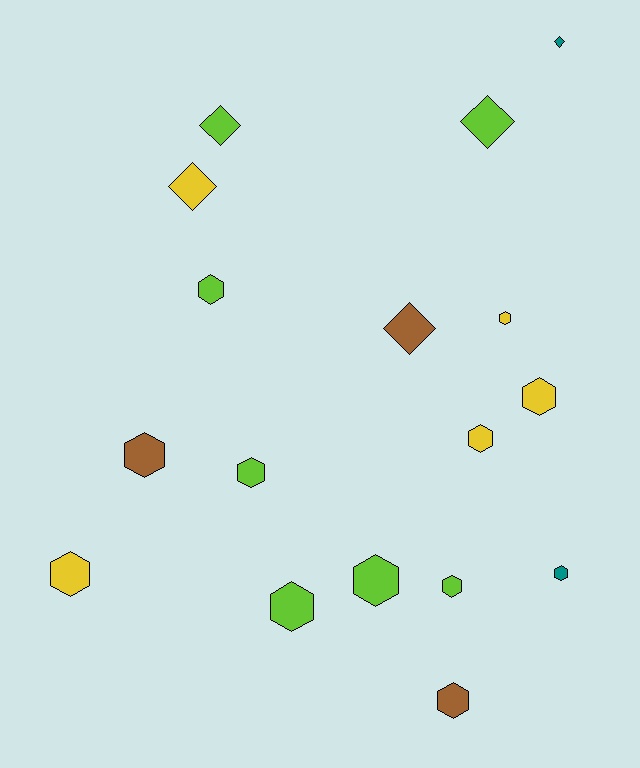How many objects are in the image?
There are 17 objects.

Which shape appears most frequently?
Hexagon, with 12 objects.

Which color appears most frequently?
Lime, with 7 objects.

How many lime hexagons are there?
There are 5 lime hexagons.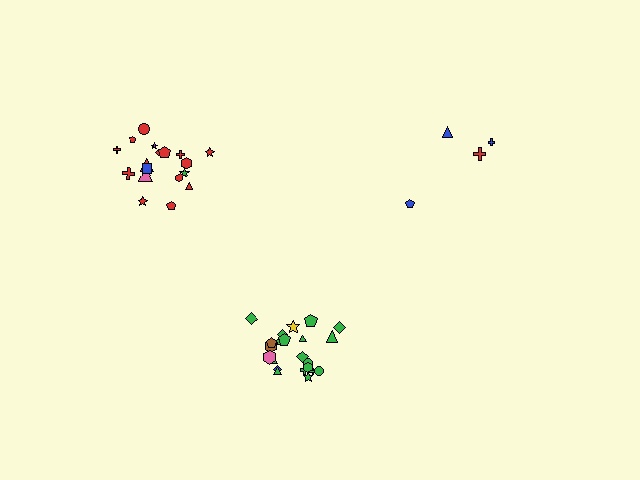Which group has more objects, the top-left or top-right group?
The top-left group.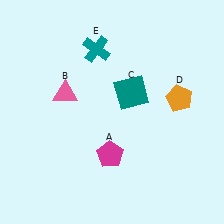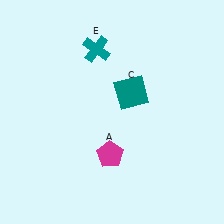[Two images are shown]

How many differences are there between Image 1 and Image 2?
There are 2 differences between the two images.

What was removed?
The orange pentagon (D), the pink triangle (B) were removed in Image 2.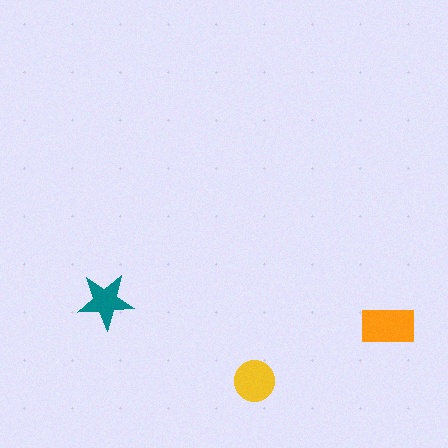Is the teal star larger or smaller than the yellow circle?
Smaller.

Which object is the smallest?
The teal star.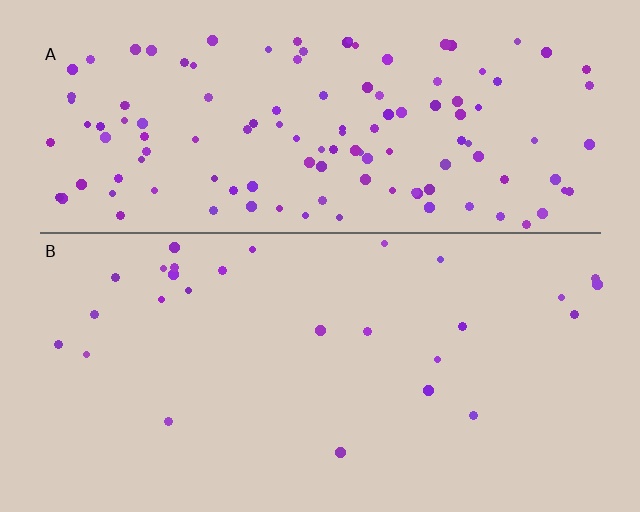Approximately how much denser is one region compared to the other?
Approximately 4.9× — region A over region B.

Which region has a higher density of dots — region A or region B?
A (the top).